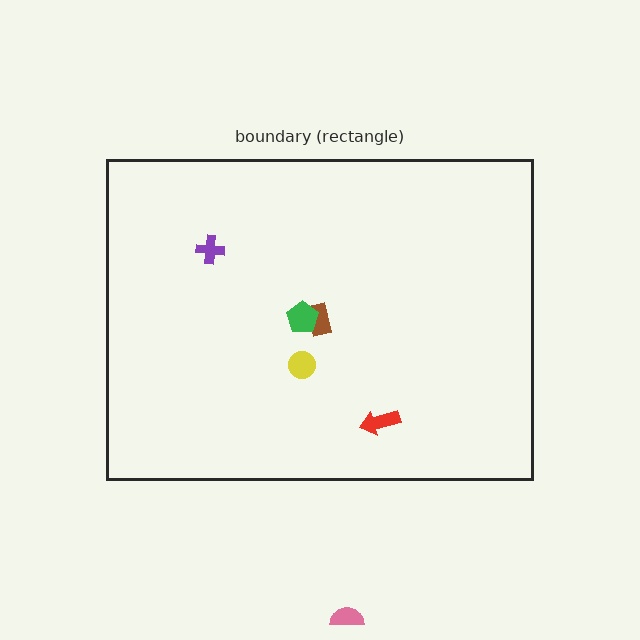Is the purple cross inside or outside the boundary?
Inside.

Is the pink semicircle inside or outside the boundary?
Outside.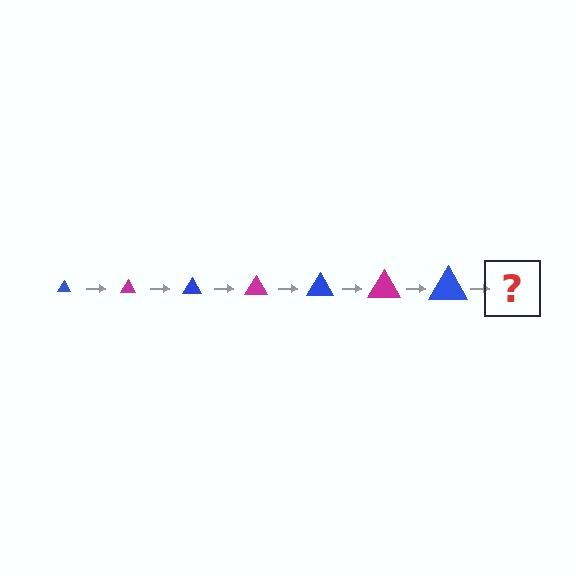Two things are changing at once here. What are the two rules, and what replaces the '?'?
The two rules are that the triangle grows larger each step and the color cycles through blue and magenta. The '?' should be a magenta triangle, larger than the previous one.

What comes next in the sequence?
The next element should be a magenta triangle, larger than the previous one.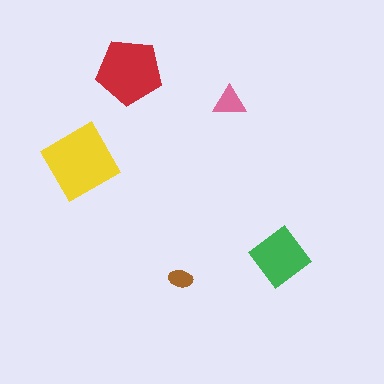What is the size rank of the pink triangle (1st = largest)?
4th.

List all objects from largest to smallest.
The yellow diamond, the red pentagon, the green diamond, the pink triangle, the brown ellipse.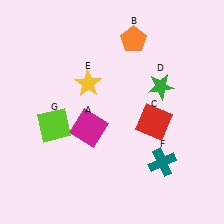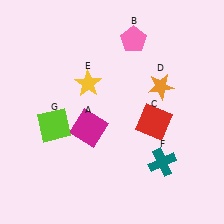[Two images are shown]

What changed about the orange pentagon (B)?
In Image 1, B is orange. In Image 2, it changed to pink.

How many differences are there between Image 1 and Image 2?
There are 2 differences between the two images.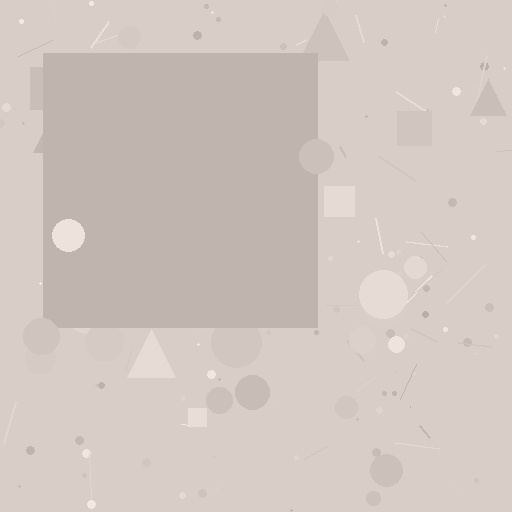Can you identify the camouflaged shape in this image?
The camouflaged shape is a square.